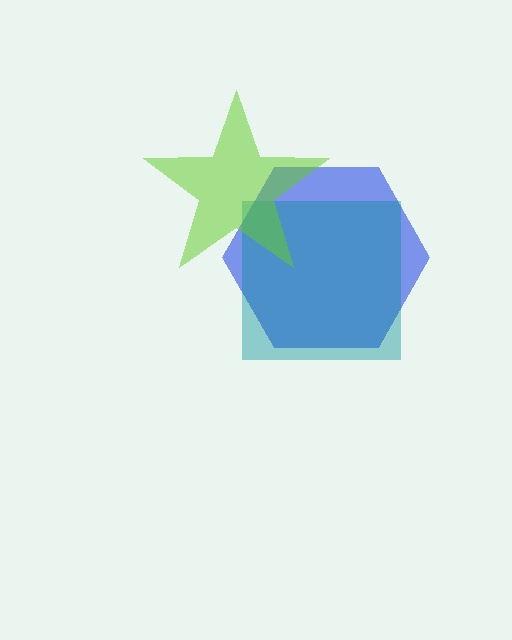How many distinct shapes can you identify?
There are 3 distinct shapes: a blue hexagon, a teal square, a lime star.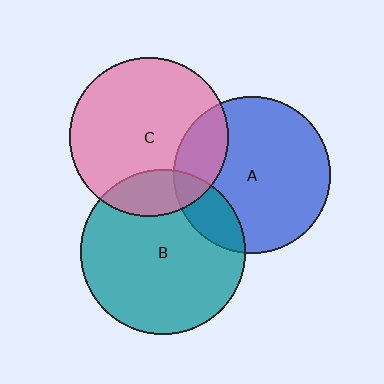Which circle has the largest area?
Circle B (teal).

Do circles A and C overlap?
Yes.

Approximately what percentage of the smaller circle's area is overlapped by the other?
Approximately 20%.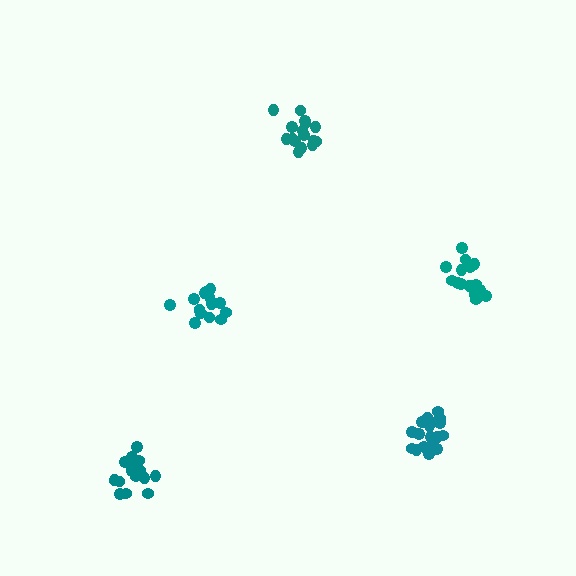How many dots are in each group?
Group 1: 15 dots, Group 2: 16 dots, Group 3: 16 dots, Group 4: 19 dots, Group 5: 17 dots (83 total).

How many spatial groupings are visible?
There are 5 spatial groupings.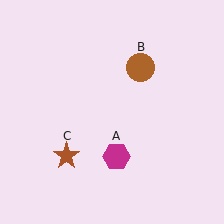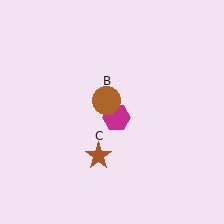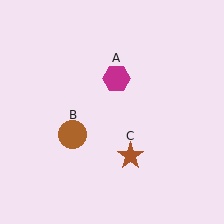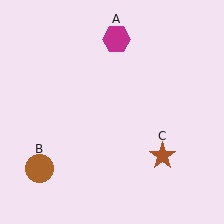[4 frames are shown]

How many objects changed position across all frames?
3 objects changed position: magenta hexagon (object A), brown circle (object B), brown star (object C).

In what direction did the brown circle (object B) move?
The brown circle (object B) moved down and to the left.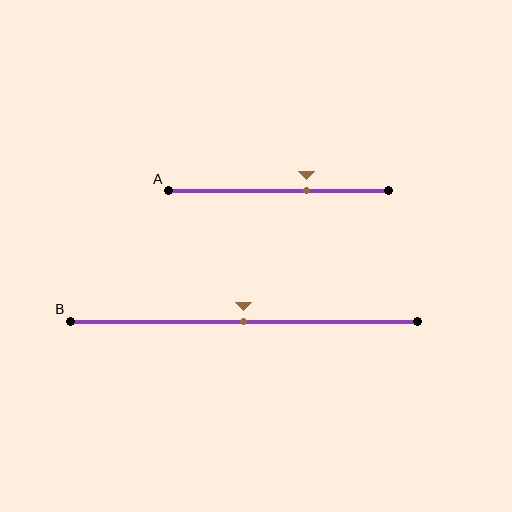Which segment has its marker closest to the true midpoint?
Segment B has its marker closest to the true midpoint.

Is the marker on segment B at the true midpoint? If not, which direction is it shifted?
Yes, the marker on segment B is at the true midpoint.